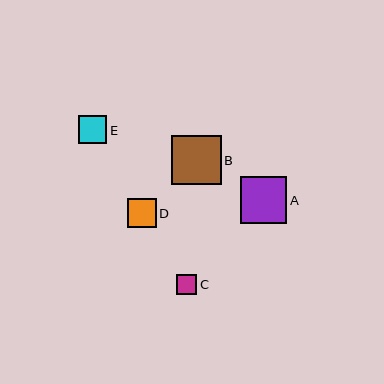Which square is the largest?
Square B is the largest with a size of approximately 49 pixels.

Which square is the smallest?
Square C is the smallest with a size of approximately 20 pixels.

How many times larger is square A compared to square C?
Square A is approximately 2.3 times the size of square C.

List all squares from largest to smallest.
From largest to smallest: B, A, D, E, C.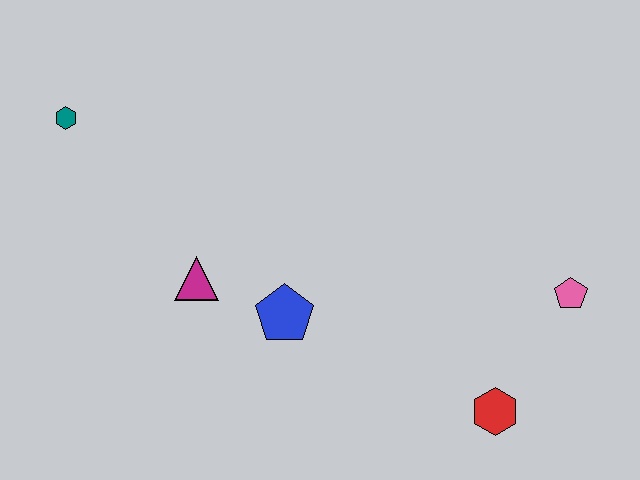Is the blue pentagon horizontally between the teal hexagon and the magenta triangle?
No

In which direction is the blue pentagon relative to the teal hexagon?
The blue pentagon is to the right of the teal hexagon.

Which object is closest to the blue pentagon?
The magenta triangle is closest to the blue pentagon.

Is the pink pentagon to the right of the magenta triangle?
Yes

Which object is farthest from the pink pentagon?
The teal hexagon is farthest from the pink pentagon.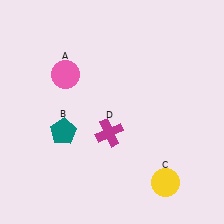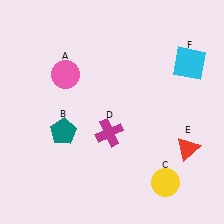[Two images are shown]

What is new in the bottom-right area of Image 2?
A red triangle (E) was added in the bottom-right area of Image 2.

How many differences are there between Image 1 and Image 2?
There are 2 differences between the two images.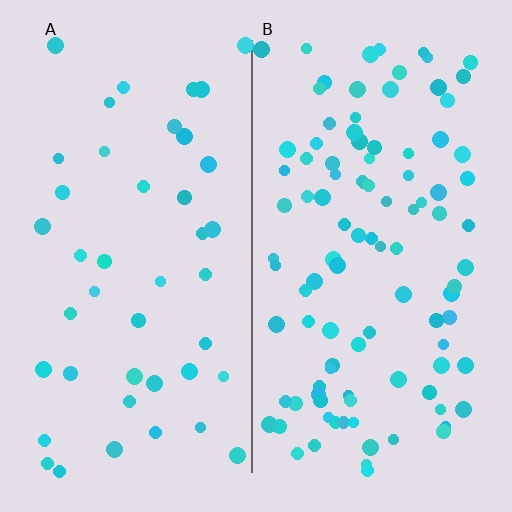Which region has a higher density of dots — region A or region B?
B (the right).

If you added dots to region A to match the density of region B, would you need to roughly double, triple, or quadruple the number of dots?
Approximately double.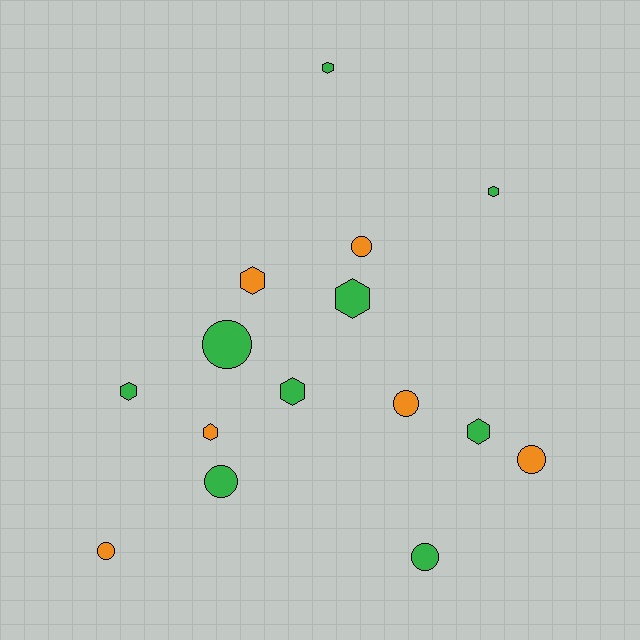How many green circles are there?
There are 3 green circles.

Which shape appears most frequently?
Hexagon, with 8 objects.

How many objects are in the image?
There are 15 objects.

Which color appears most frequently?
Green, with 9 objects.